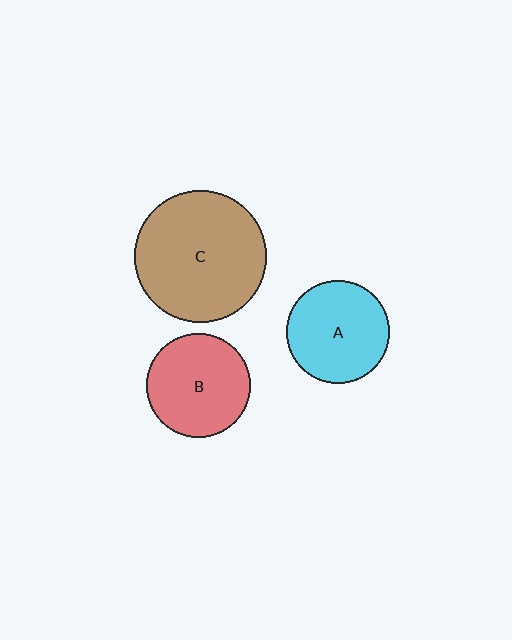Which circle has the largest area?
Circle C (brown).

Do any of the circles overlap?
No, none of the circles overlap.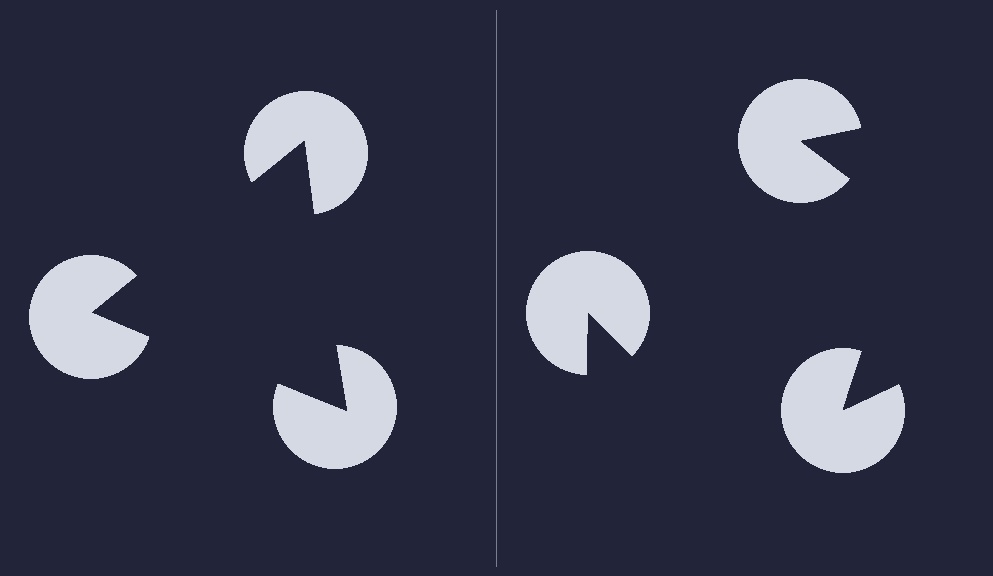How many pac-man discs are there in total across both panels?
6 — 3 on each side.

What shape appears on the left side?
An illusory triangle.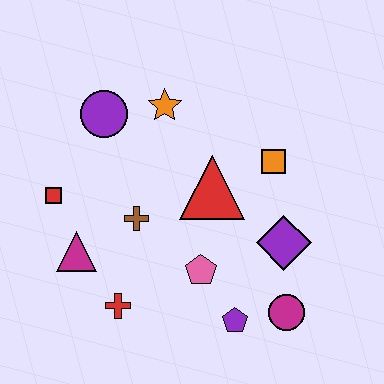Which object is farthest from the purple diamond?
The red square is farthest from the purple diamond.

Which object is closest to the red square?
The magenta triangle is closest to the red square.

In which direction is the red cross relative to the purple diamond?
The red cross is to the left of the purple diamond.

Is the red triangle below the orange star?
Yes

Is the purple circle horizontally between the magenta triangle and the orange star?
Yes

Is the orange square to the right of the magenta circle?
No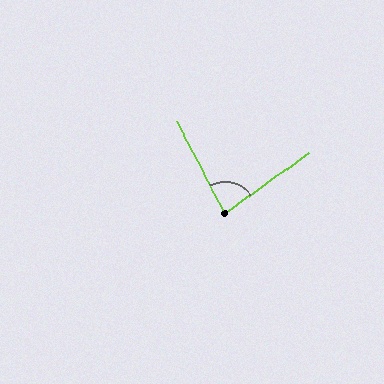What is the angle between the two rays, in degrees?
Approximately 82 degrees.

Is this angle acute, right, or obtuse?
It is acute.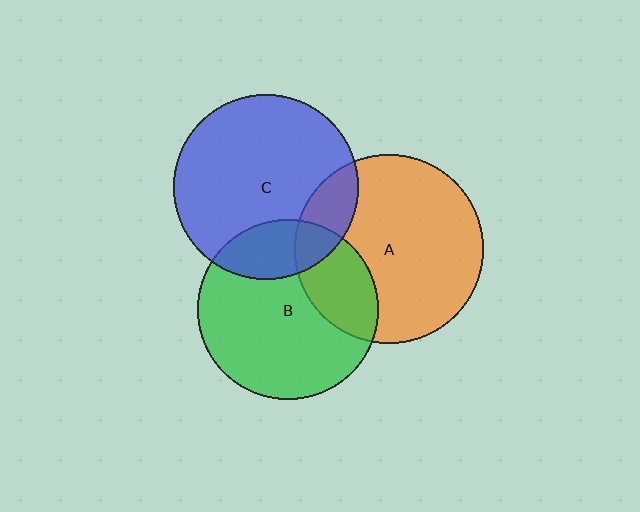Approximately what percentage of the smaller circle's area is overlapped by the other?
Approximately 15%.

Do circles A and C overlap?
Yes.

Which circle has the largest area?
Circle A (orange).